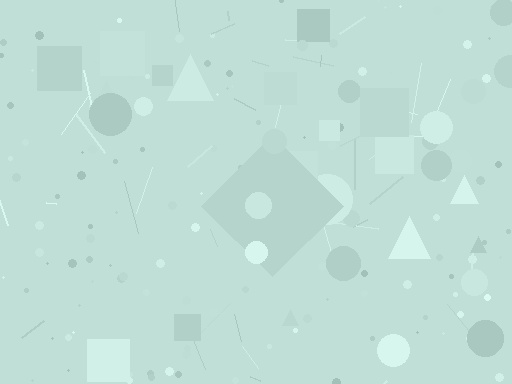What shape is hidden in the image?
A diamond is hidden in the image.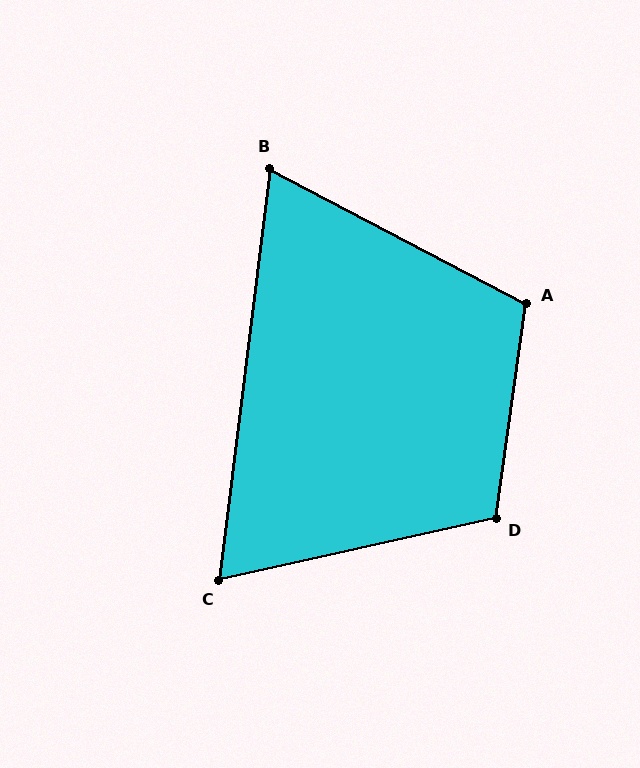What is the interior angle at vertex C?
Approximately 70 degrees (acute).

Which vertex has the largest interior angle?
D, at approximately 111 degrees.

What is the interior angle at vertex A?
Approximately 110 degrees (obtuse).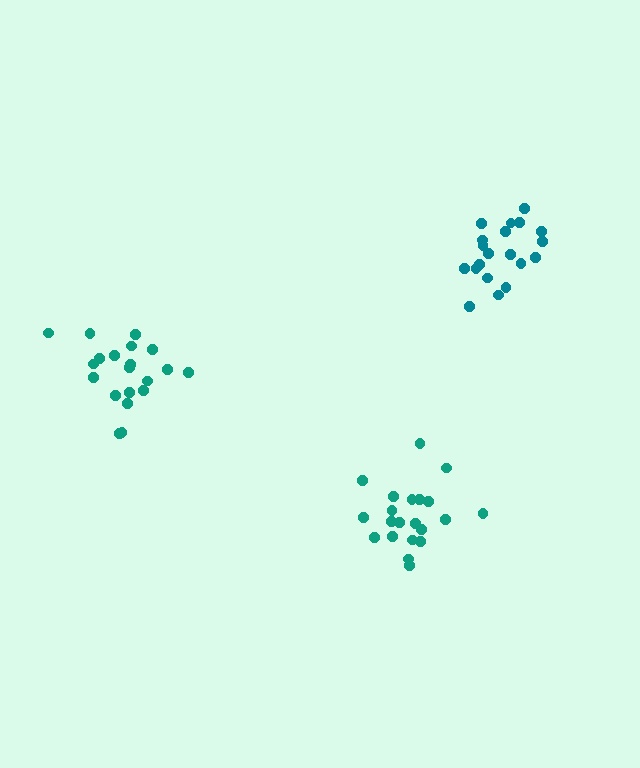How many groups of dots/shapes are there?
There are 3 groups.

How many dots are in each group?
Group 1: 21 dots, Group 2: 20 dots, Group 3: 20 dots (61 total).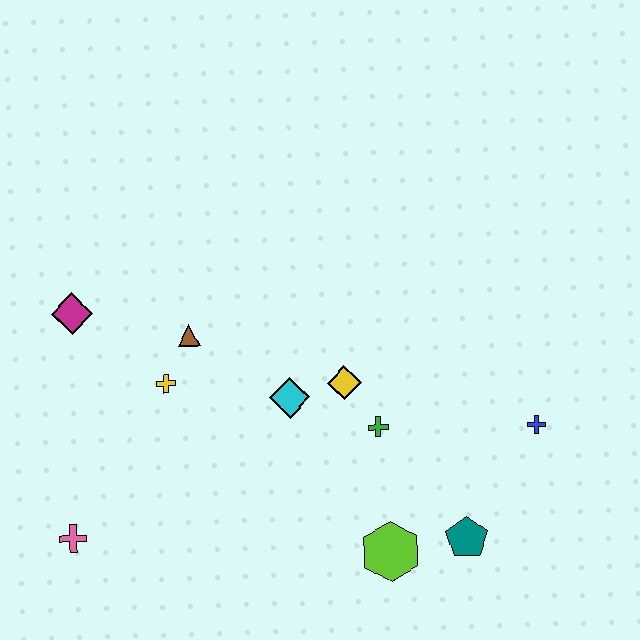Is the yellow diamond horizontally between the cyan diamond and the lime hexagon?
Yes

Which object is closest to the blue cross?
The teal pentagon is closest to the blue cross.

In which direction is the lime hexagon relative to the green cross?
The lime hexagon is below the green cross.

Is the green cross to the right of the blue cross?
No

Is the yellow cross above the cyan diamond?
Yes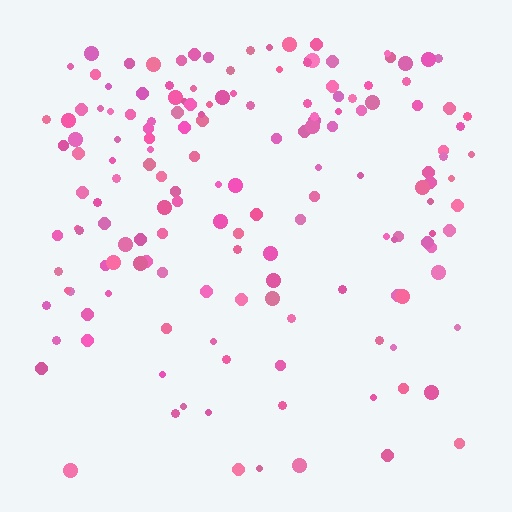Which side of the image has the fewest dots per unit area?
The bottom.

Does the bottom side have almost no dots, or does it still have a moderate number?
Still a moderate number, just noticeably fewer than the top.